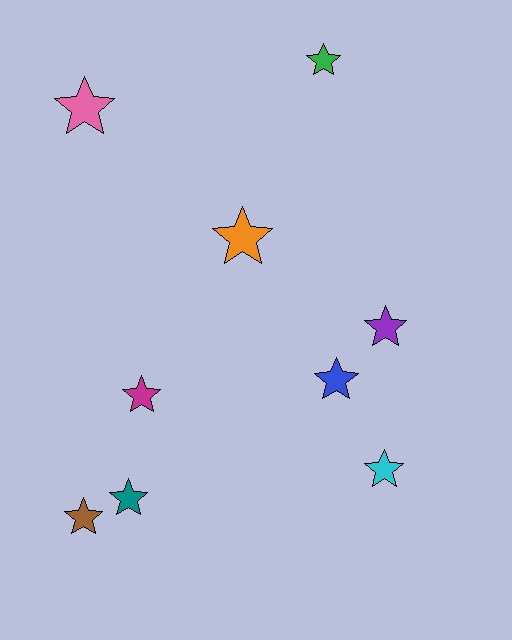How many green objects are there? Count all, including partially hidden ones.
There is 1 green object.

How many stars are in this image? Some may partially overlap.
There are 9 stars.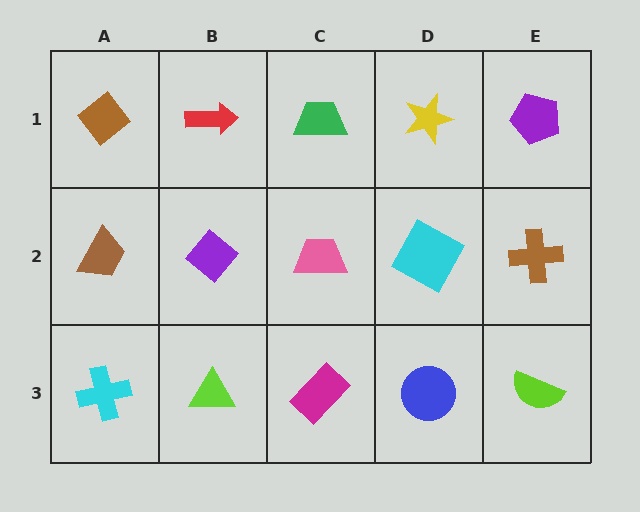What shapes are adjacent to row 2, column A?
A brown diamond (row 1, column A), a cyan cross (row 3, column A), a purple diamond (row 2, column B).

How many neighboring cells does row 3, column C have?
3.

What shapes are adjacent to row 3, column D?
A cyan square (row 2, column D), a magenta rectangle (row 3, column C), a lime semicircle (row 3, column E).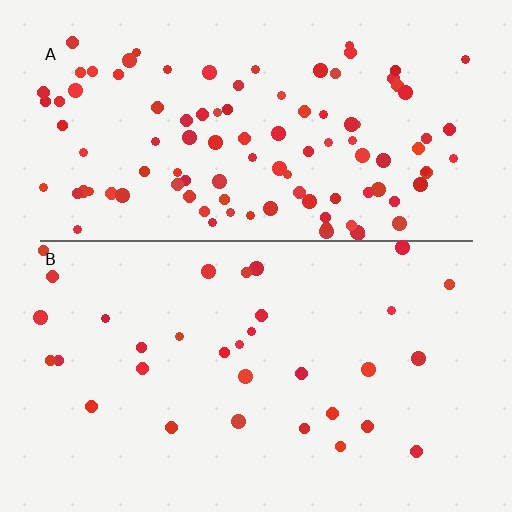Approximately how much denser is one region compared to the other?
Approximately 3.3× — region A over region B.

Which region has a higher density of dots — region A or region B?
A (the top).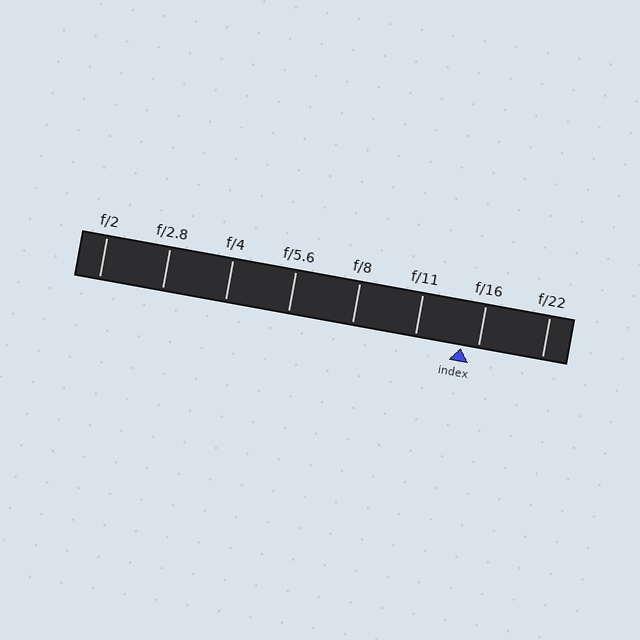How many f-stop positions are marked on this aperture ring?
There are 8 f-stop positions marked.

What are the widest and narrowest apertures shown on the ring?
The widest aperture shown is f/2 and the narrowest is f/22.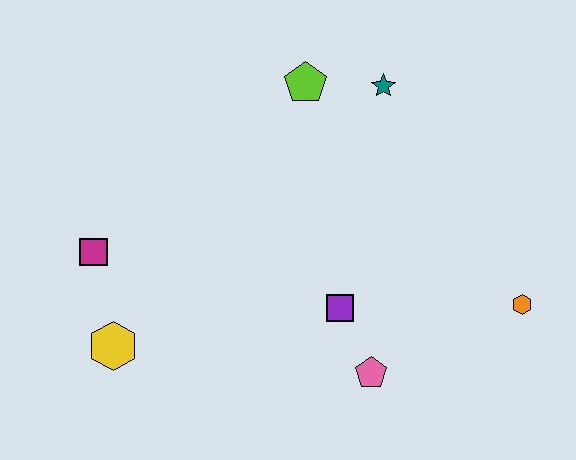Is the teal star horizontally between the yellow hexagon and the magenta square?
No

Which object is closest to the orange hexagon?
The pink pentagon is closest to the orange hexagon.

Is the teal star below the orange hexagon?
No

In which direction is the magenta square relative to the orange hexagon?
The magenta square is to the left of the orange hexagon.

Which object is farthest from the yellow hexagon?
The orange hexagon is farthest from the yellow hexagon.